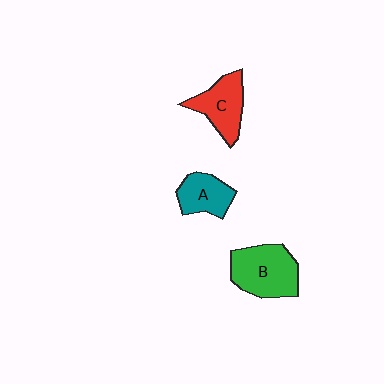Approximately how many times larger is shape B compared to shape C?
Approximately 1.3 times.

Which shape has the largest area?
Shape B (green).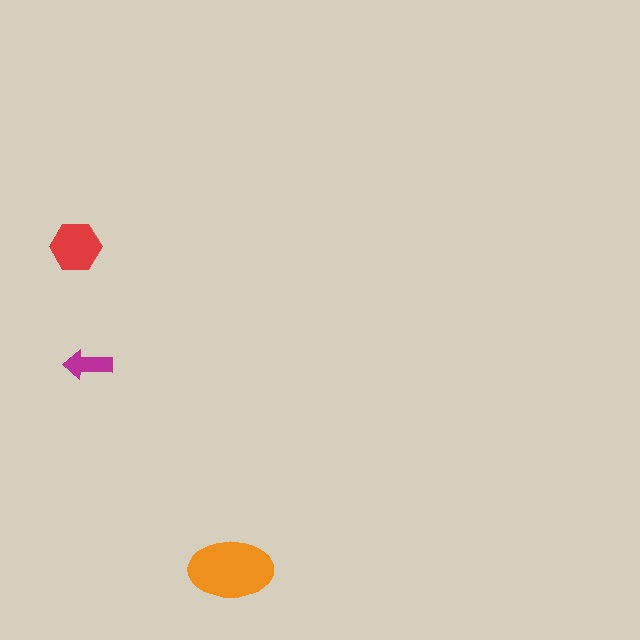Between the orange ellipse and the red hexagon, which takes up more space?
The orange ellipse.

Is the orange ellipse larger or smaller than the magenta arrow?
Larger.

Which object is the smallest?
The magenta arrow.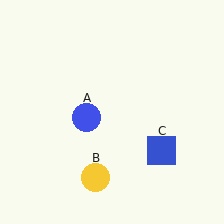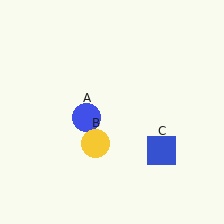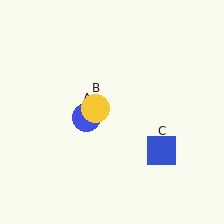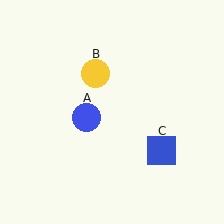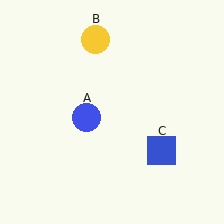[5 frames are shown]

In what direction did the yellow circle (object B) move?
The yellow circle (object B) moved up.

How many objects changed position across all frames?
1 object changed position: yellow circle (object B).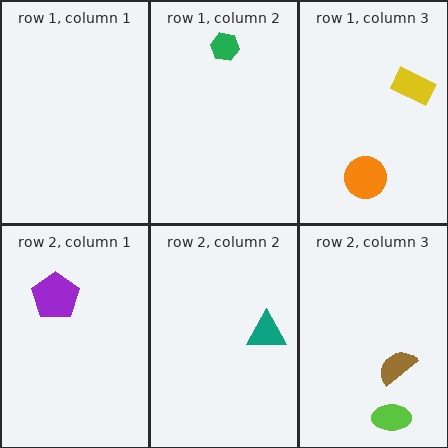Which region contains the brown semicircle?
The row 2, column 3 region.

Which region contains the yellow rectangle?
The row 1, column 3 region.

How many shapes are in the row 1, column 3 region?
2.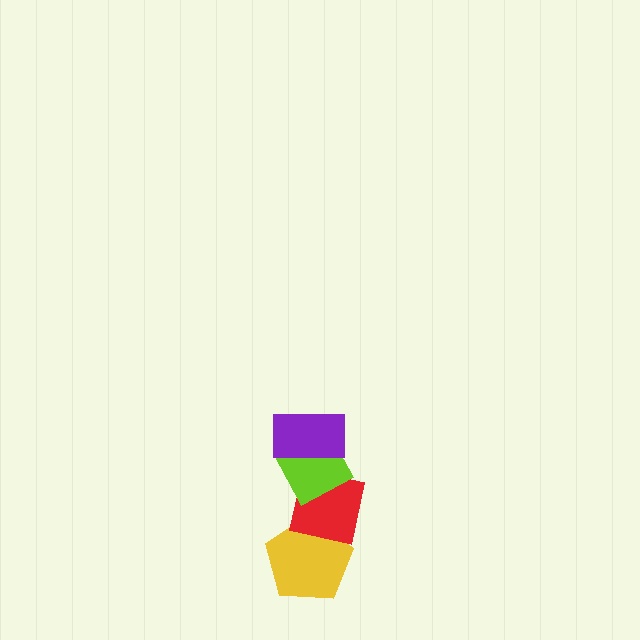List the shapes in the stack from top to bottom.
From top to bottom: the purple rectangle, the lime diamond, the red square, the yellow pentagon.